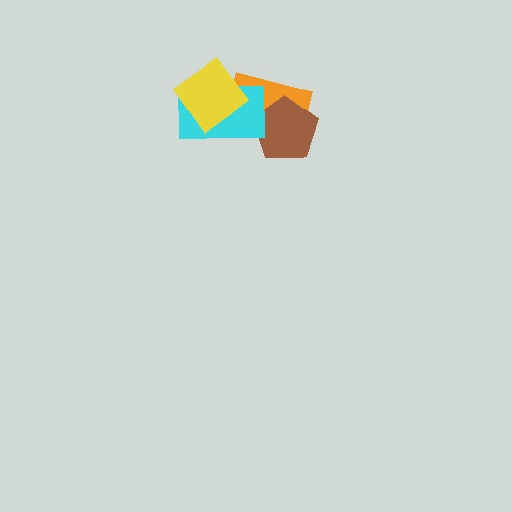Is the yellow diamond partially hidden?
No, no other shape covers it.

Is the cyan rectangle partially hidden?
Yes, it is partially covered by another shape.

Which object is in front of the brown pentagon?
The cyan rectangle is in front of the brown pentagon.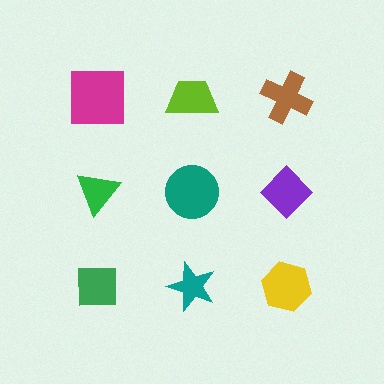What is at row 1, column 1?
A magenta square.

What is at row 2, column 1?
A green triangle.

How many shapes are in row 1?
3 shapes.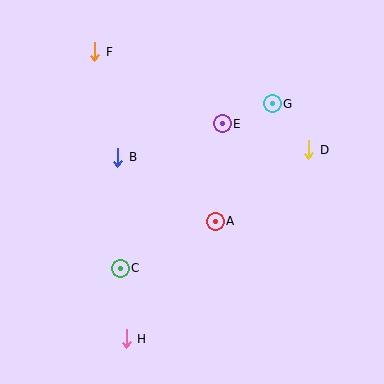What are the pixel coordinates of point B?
Point B is at (118, 157).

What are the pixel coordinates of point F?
Point F is at (95, 52).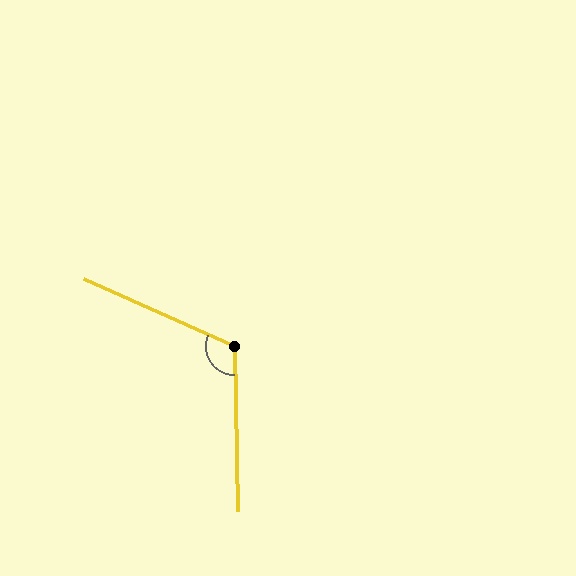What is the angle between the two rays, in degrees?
Approximately 115 degrees.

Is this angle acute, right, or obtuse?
It is obtuse.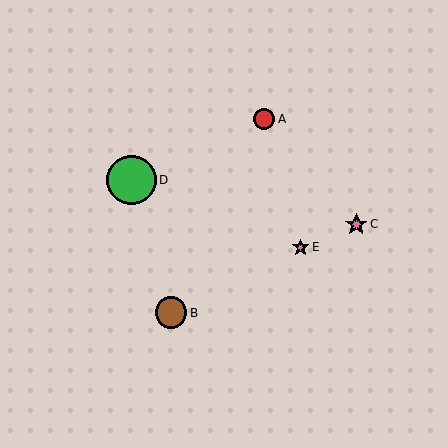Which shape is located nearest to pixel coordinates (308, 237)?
The pink star (labeled E) at (301, 247) is nearest to that location.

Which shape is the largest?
The green circle (labeled D) is the largest.